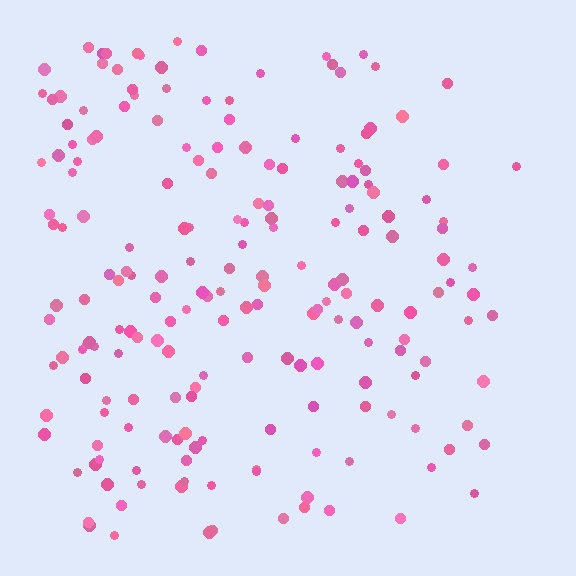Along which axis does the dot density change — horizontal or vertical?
Horizontal.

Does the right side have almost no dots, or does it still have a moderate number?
Still a moderate number, just noticeably fewer than the left.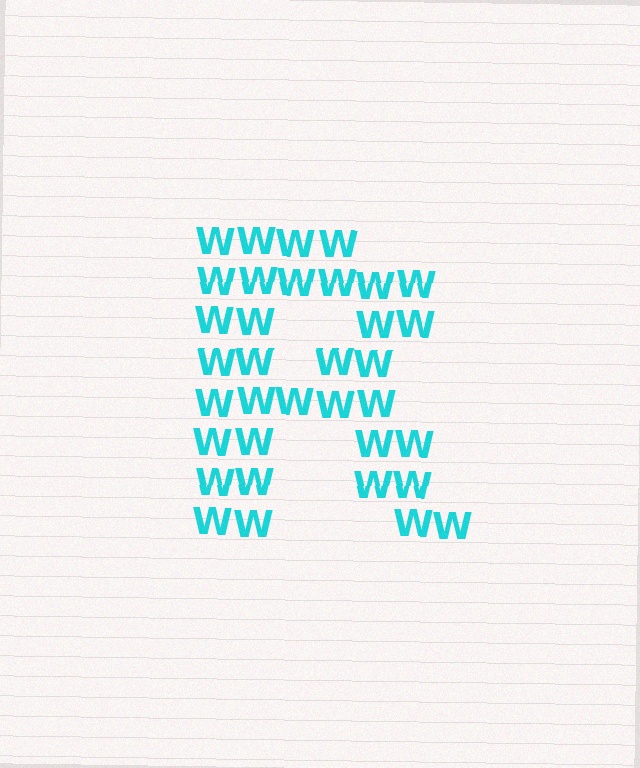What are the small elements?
The small elements are letter W's.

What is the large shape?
The large shape is the letter R.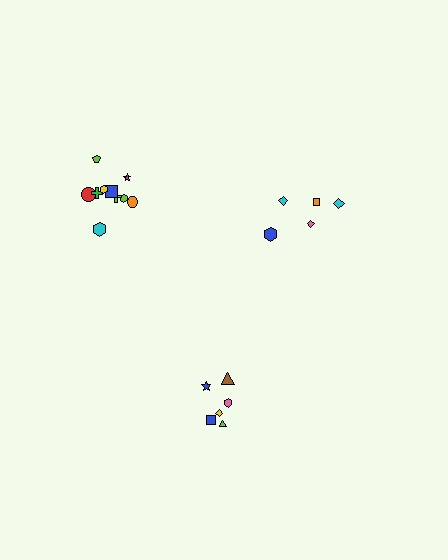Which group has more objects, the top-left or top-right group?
The top-left group.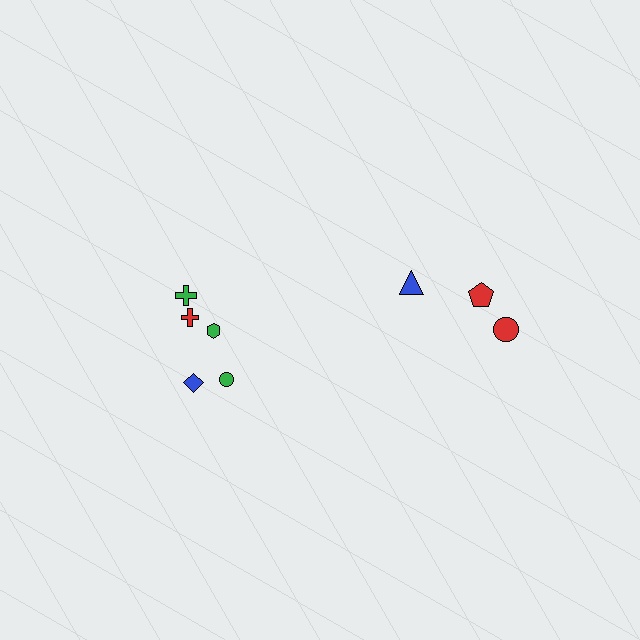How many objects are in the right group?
There are 3 objects.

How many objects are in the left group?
There are 5 objects.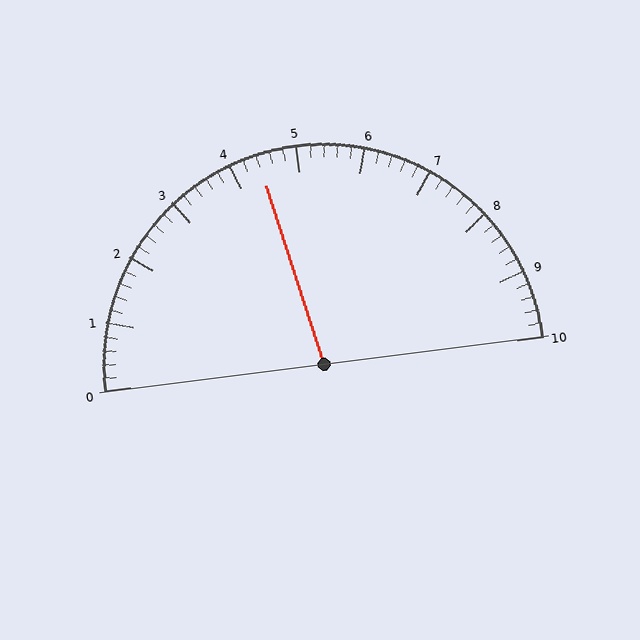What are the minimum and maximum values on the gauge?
The gauge ranges from 0 to 10.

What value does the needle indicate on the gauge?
The needle indicates approximately 4.4.